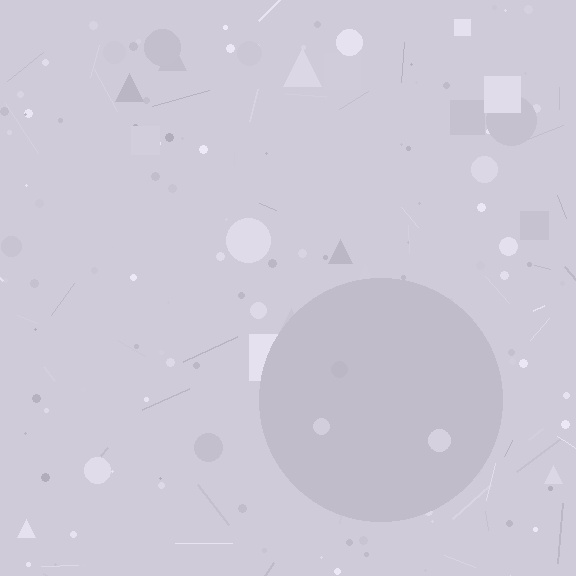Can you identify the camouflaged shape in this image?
The camouflaged shape is a circle.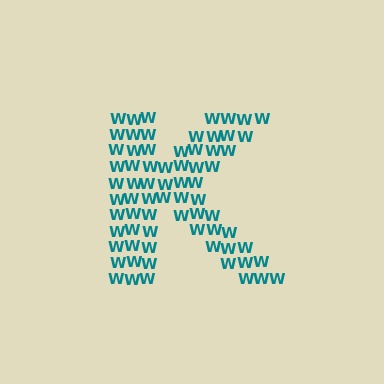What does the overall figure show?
The overall figure shows the letter K.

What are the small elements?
The small elements are letter W's.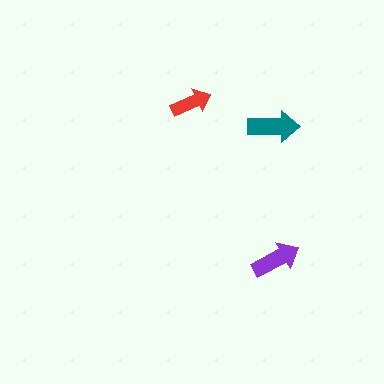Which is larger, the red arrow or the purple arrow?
The purple one.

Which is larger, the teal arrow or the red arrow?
The teal one.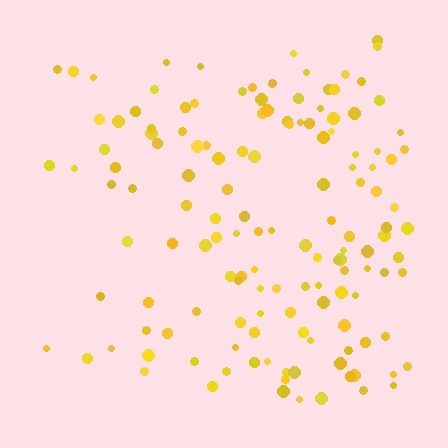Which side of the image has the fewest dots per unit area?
The left.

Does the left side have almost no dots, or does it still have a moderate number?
Still a moderate number, just noticeably fewer than the right.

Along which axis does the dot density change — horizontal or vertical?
Horizontal.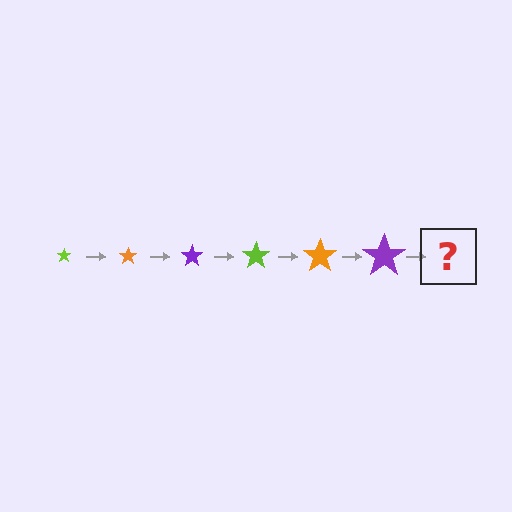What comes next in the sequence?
The next element should be a lime star, larger than the previous one.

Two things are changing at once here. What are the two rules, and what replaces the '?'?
The two rules are that the star grows larger each step and the color cycles through lime, orange, and purple. The '?' should be a lime star, larger than the previous one.